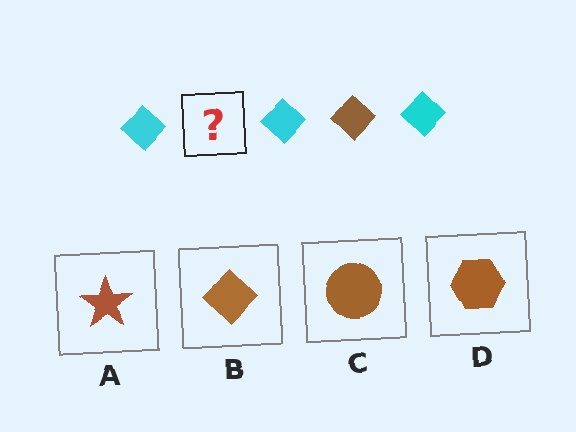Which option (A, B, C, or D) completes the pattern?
B.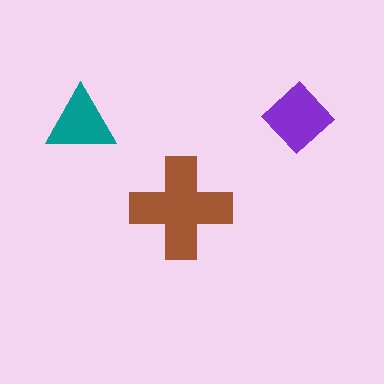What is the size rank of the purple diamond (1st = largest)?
2nd.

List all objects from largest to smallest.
The brown cross, the purple diamond, the teal triangle.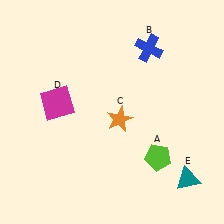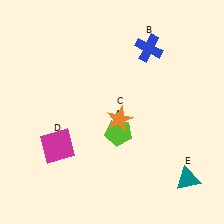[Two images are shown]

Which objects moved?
The objects that moved are: the lime pentagon (A), the magenta square (D).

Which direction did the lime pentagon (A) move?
The lime pentagon (A) moved left.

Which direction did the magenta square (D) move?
The magenta square (D) moved down.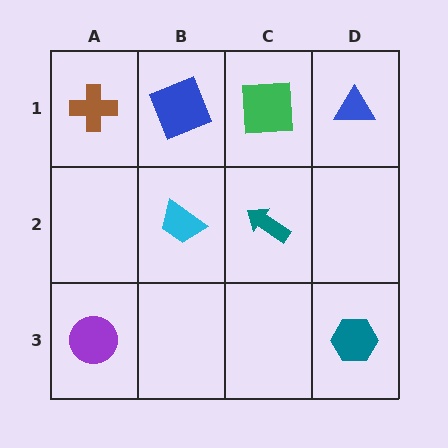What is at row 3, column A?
A purple circle.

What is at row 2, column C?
A teal arrow.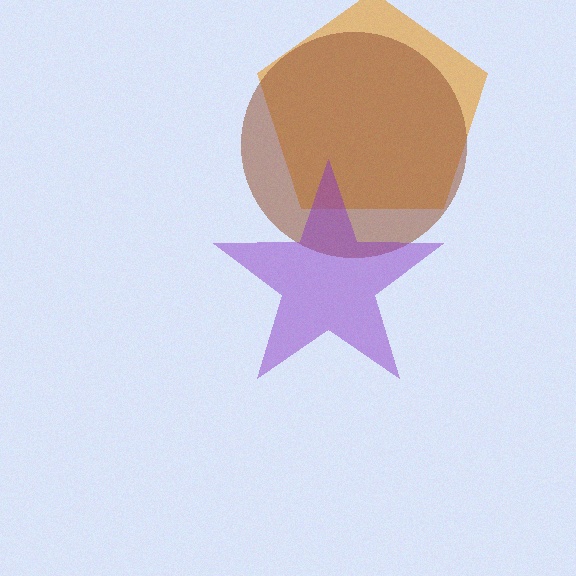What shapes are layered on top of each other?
The layered shapes are: an orange pentagon, a brown circle, a purple star.